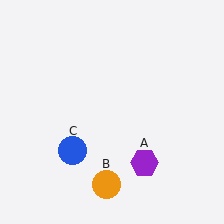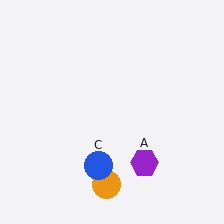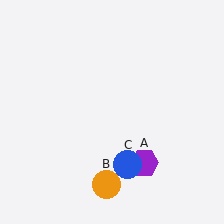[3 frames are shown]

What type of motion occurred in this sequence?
The blue circle (object C) rotated counterclockwise around the center of the scene.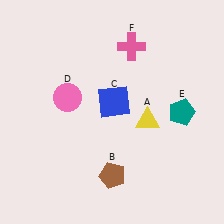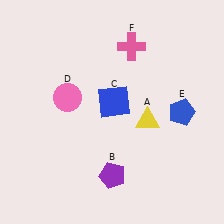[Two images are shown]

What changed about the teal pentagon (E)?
In Image 1, E is teal. In Image 2, it changed to blue.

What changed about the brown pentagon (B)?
In Image 1, B is brown. In Image 2, it changed to purple.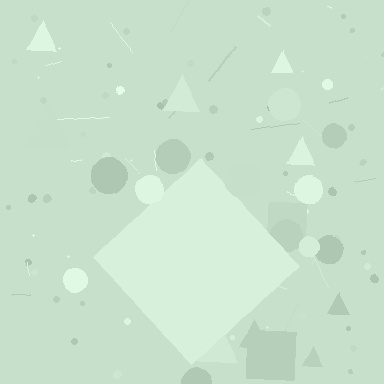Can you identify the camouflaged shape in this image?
The camouflaged shape is a diamond.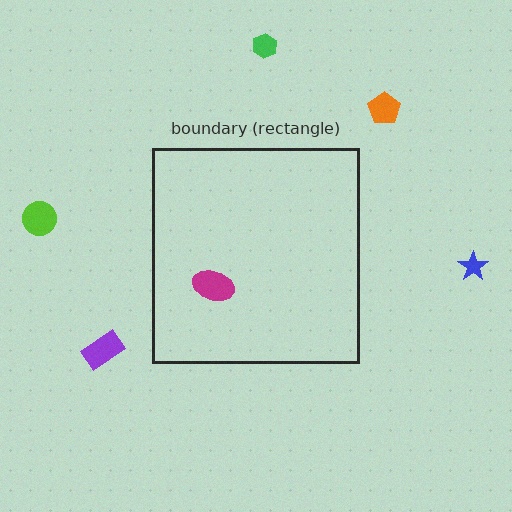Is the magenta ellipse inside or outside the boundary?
Inside.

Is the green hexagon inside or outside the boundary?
Outside.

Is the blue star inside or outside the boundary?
Outside.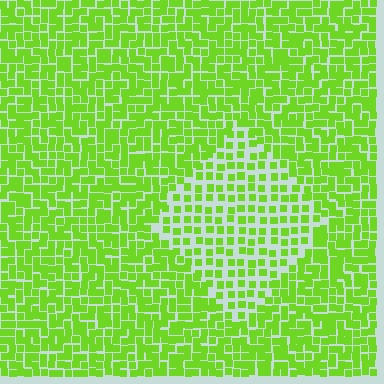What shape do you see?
I see a diamond.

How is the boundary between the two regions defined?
The boundary is defined by a change in element density (approximately 1.8x ratio). All elements are the same color, size, and shape.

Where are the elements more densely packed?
The elements are more densely packed outside the diamond boundary.